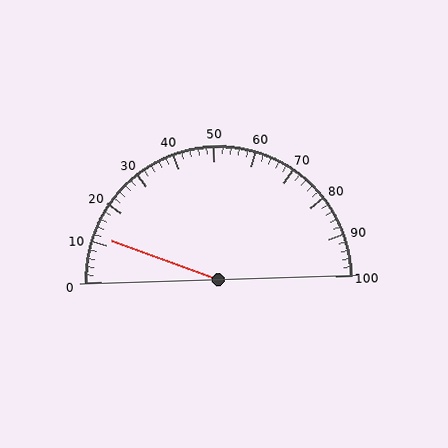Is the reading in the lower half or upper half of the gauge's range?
The reading is in the lower half of the range (0 to 100).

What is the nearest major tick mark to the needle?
The nearest major tick mark is 10.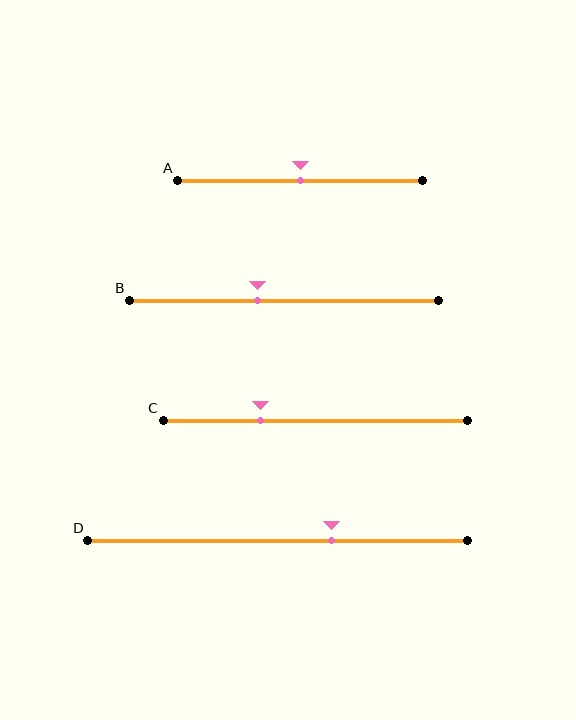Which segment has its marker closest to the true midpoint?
Segment A has its marker closest to the true midpoint.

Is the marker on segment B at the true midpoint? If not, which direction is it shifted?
No, the marker on segment B is shifted to the left by about 9% of the segment length.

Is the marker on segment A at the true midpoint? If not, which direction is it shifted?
Yes, the marker on segment A is at the true midpoint.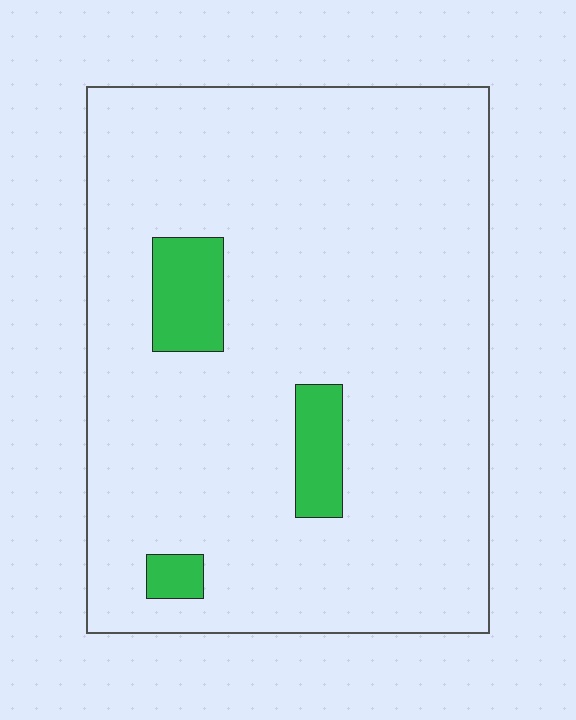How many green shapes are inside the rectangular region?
3.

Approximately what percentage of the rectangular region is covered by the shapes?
Approximately 10%.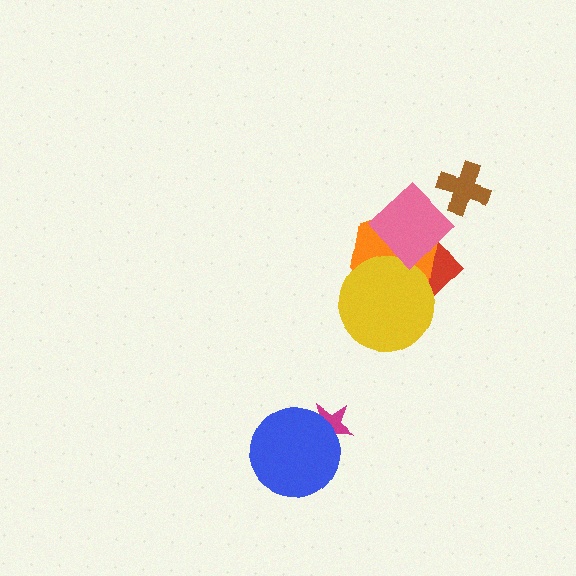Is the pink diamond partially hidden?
No, no other shape covers it.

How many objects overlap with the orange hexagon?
3 objects overlap with the orange hexagon.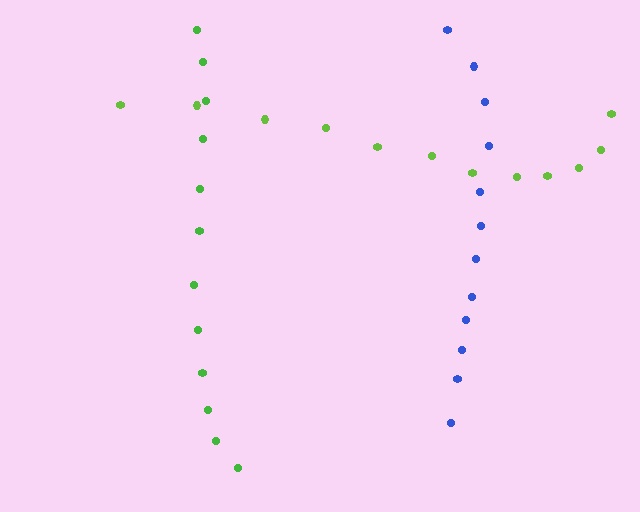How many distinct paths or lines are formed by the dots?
There are 3 distinct paths.